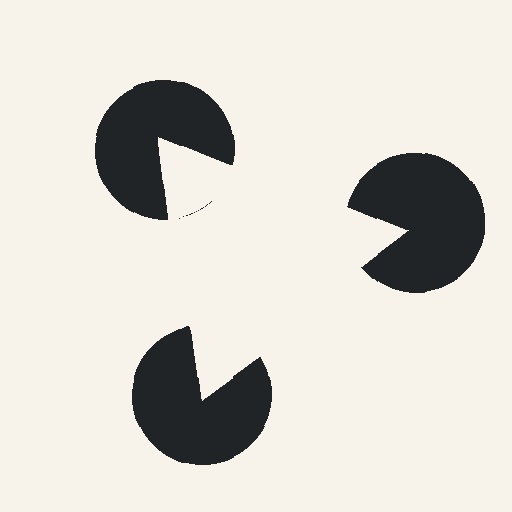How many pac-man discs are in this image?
There are 3 — one at each vertex of the illusory triangle.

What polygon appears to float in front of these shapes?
An illusory triangle — its edges are inferred from the aligned wedge cuts in the pac-man discs, not physically drawn.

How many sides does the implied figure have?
3 sides.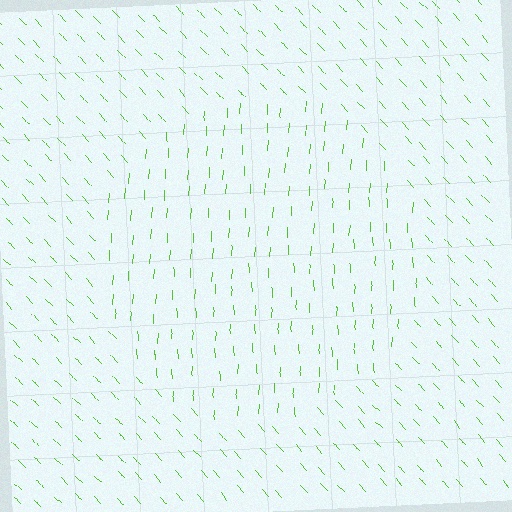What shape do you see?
I see a circle.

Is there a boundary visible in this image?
Yes, there is a texture boundary formed by a change in line orientation.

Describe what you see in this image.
The image is filled with small lime line segments. A circle region in the image has lines oriented differently from the surrounding lines, creating a visible texture boundary.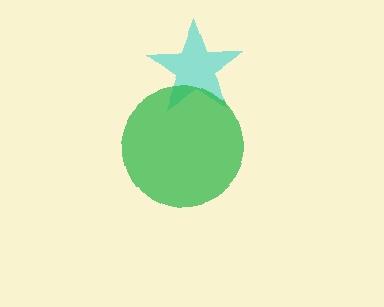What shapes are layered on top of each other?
The layered shapes are: a cyan star, a green circle.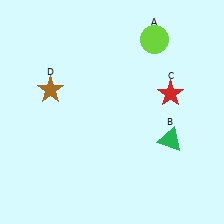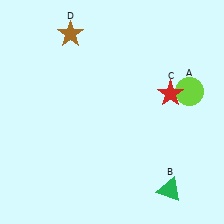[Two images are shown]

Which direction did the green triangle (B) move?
The green triangle (B) moved down.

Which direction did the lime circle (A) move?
The lime circle (A) moved down.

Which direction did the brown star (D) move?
The brown star (D) moved up.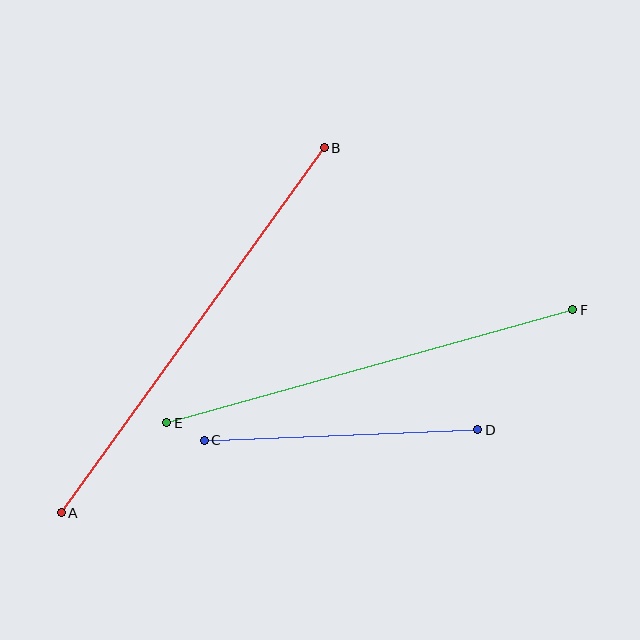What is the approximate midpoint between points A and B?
The midpoint is at approximately (193, 330) pixels.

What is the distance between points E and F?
The distance is approximately 421 pixels.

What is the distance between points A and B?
The distance is approximately 450 pixels.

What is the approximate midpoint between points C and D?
The midpoint is at approximately (341, 435) pixels.